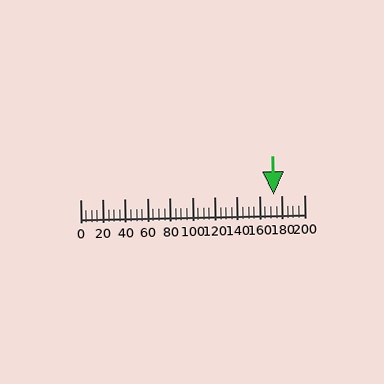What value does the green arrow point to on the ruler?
The green arrow points to approximately 172.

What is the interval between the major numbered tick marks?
The major tick marks are spaced 20 units apart.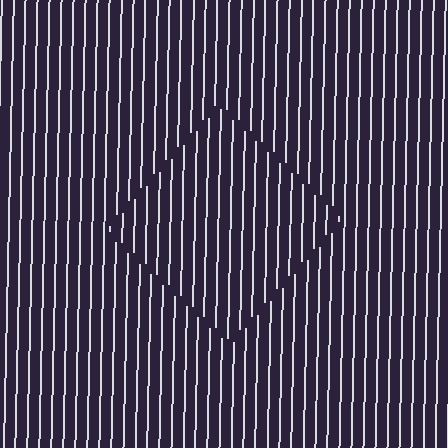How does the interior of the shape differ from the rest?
The interior of the shape contains the same grating, shifted by half a period — the contour is defined by the phase discontinuity where line-ends from the inner and outer gratings abut.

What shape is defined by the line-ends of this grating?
An illusory square. The interior of the shape contains the same grating, shifted by half a period — the contour is defined by the phase discontinuity where line-ends from the inner and outer gratings abut.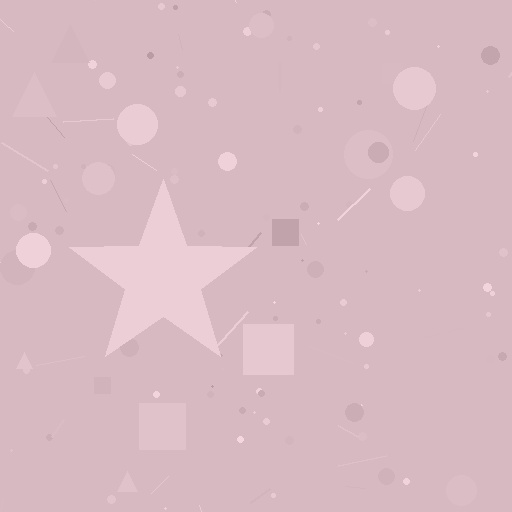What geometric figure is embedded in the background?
A star is embedded in the background.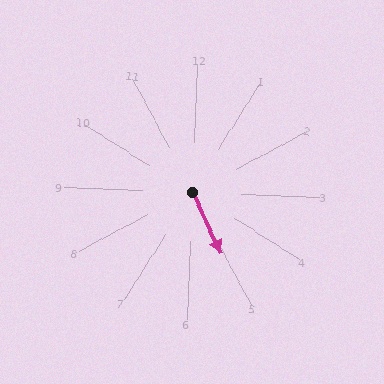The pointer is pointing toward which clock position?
Roughly 5 o'clock.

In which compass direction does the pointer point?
Southeast.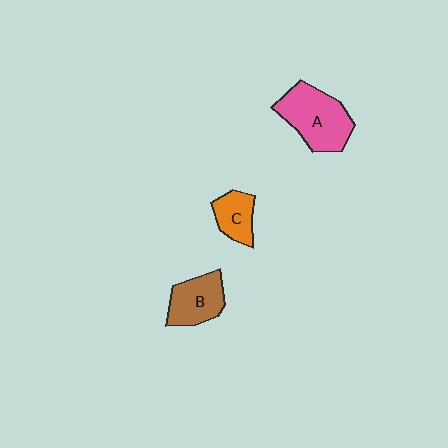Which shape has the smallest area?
Shape C (orange).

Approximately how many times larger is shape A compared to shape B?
Approximately 1.5 times.